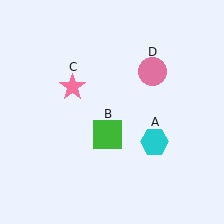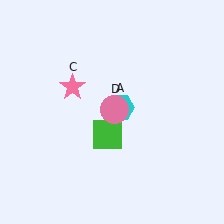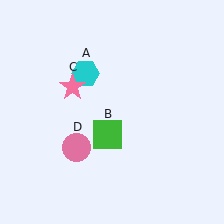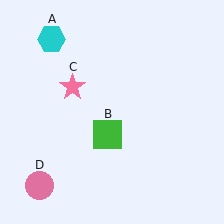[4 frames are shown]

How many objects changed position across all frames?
2 objects changed position: cyan hexagon (object A), pink circle (object D).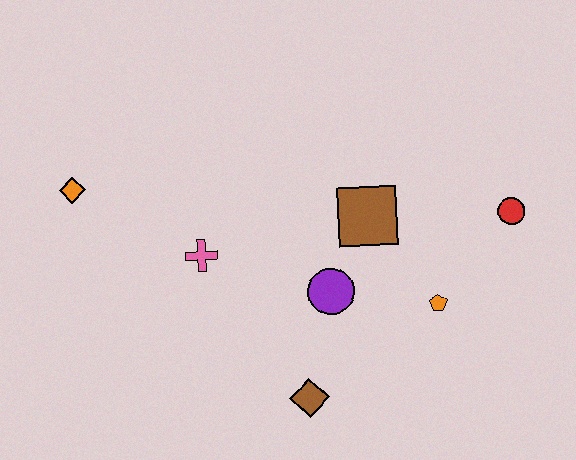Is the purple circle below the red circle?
Yes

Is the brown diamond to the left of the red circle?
Yes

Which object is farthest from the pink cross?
The red circle is farthest from the pink cross.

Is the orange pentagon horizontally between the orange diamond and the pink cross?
No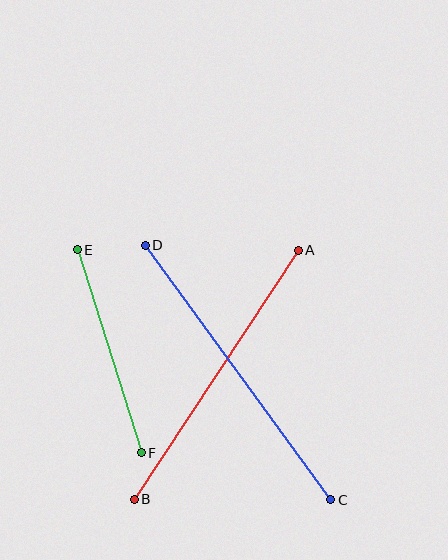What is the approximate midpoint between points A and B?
The midpoint is at approximately (216, 375) pixels.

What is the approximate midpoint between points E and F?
The midpoint is at approximately (109, 351) pixels.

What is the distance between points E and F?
The distance is approximately 213 pixels.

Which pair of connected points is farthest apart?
Points C and D are farthest apart.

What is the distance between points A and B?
The distance is approximately 298 pixels.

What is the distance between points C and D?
The distance is approximately 315 pixels.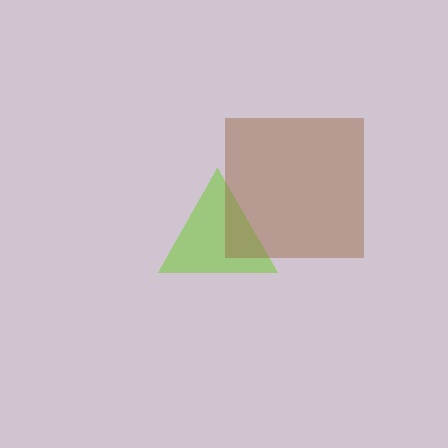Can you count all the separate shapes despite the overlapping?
Yes, there are 2 separate shapes.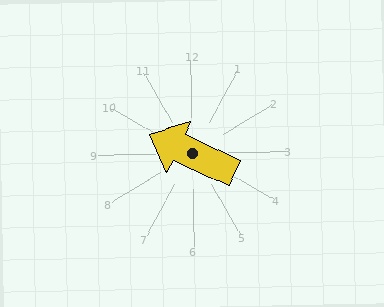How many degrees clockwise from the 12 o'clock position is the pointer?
Approximately 296 degrees.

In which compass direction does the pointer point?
Northwest.